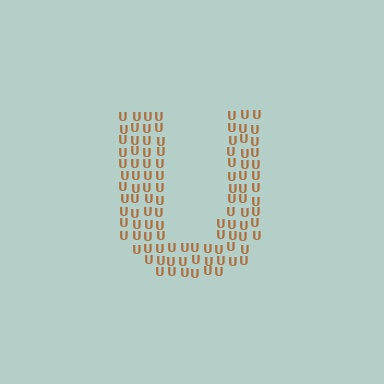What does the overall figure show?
The overall figure shows the letter U.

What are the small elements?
The small elements are letter U's.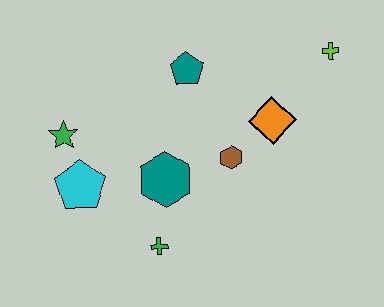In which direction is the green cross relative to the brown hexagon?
The green cross is below the brown hexagon.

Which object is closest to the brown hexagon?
The orange diamond is closest to the brown hexagon.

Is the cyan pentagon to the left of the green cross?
Yes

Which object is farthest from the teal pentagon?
The green cross is farthest from the teal pentagon.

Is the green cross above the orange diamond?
No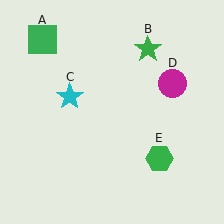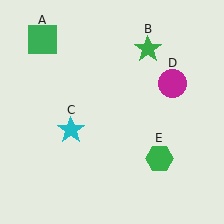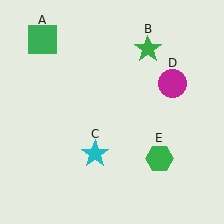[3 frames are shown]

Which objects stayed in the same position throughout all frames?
Green square (object A) and green star (object B) and magenta circle (object D) and green hexagon (object E) remained stationary.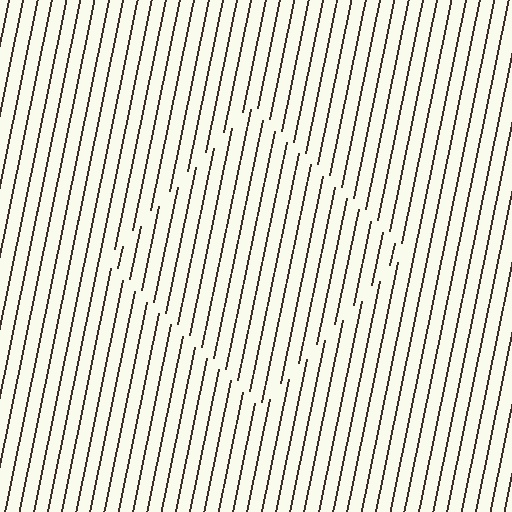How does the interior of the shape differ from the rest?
The interior of the shape contains the same grating, shifted by half a period — the contour is defined by the phase discontinuity where line-ends from the inner and outer gratings abut.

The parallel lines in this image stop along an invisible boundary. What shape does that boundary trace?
An illusory square. The interior of the shape contains the same grating, shifted by half a period — the contour is defined by the phase discontinuity where line-ends from the inner and outer gratings abut.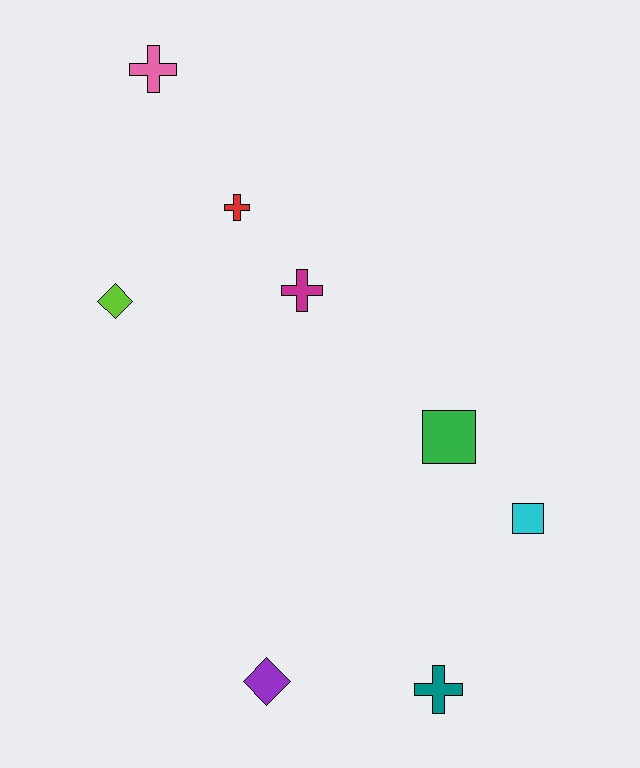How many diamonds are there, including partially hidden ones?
There are 2 diamonds.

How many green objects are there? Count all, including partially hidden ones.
There is 1 green object.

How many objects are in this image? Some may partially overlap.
There are 8 objects.